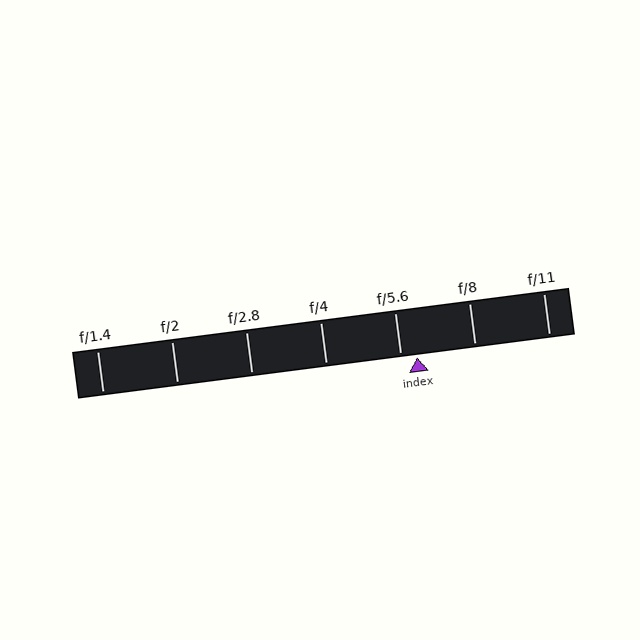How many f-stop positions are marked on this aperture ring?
There are 7 f-stop positions marked.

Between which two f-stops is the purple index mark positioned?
The index mark is between f/5.6 and f/8.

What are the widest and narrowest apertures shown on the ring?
The widest aperture shown is f/1.4 and the narrowest is f/11.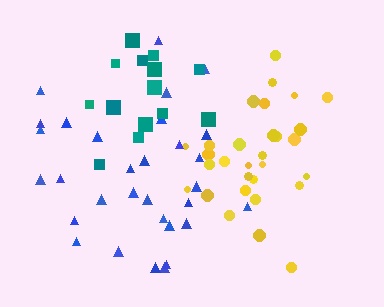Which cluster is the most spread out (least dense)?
Blue.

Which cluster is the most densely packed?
Yellow.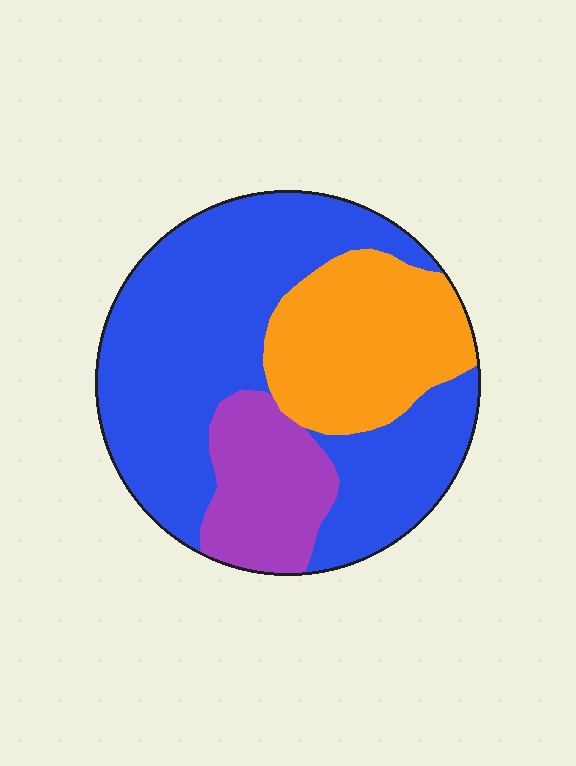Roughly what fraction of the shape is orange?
Orange covers around 25% of the shape.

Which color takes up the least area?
Purple, at roughly 15%.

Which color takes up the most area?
Blue, at roughly 60%.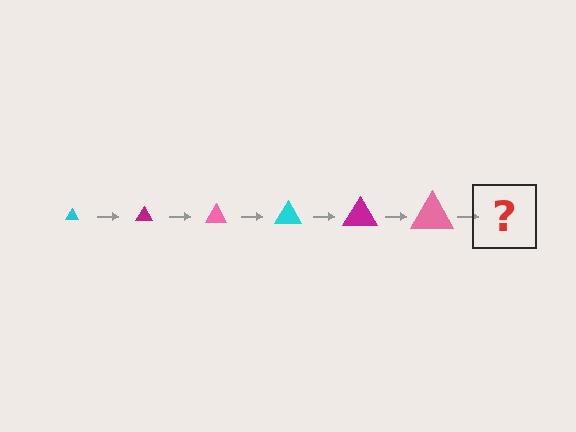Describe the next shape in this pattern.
It should be a cyan triangle, larger than the previous one.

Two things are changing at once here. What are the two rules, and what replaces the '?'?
The two rules are that the triangle grows larger each step and the color cycles through cyan, magenta, and pink. The '?' should be a cyan triangle, larger than the previous one.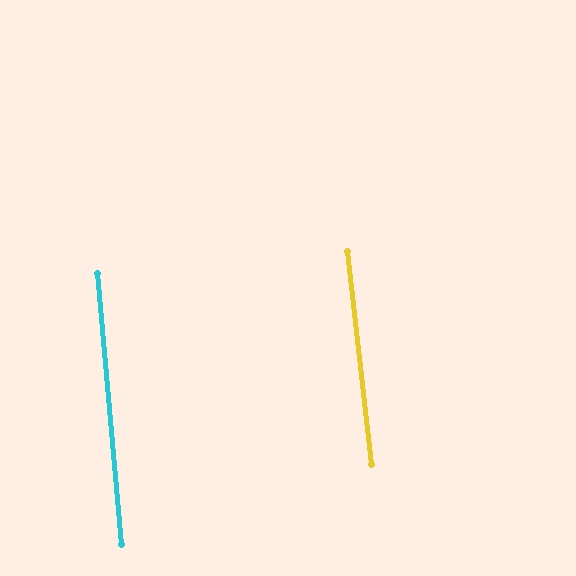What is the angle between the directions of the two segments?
Approximately 1 degree.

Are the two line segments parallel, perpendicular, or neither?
Parallel — their directions differ by only 1.2°.